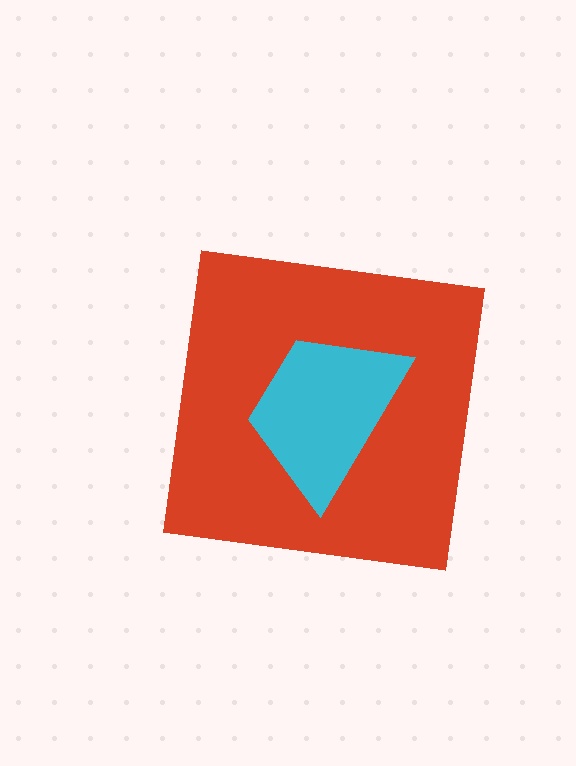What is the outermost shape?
The red square.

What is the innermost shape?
The cyan trapezoid.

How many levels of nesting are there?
2.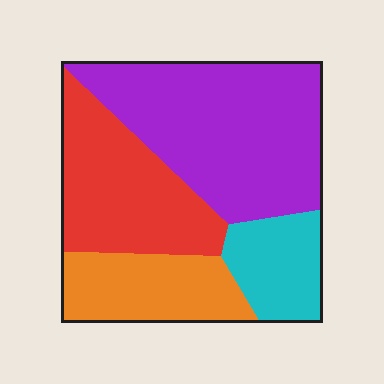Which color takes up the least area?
Cyan, at roughly 15%.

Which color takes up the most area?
Purple, at roughly 40%.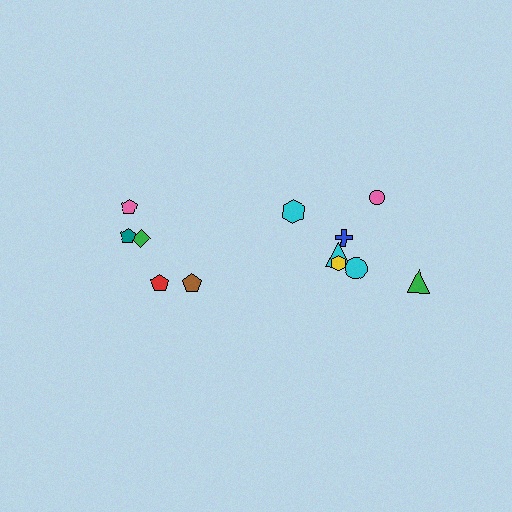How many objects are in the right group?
There are 7 objects.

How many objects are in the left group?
There are 5 objects.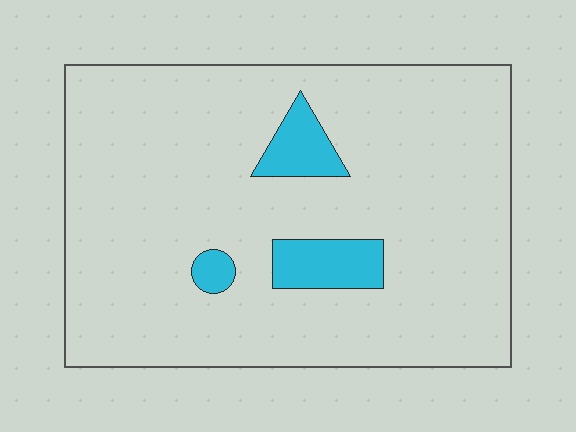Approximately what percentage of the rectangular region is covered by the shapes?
Approximately 10%.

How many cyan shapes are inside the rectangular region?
3.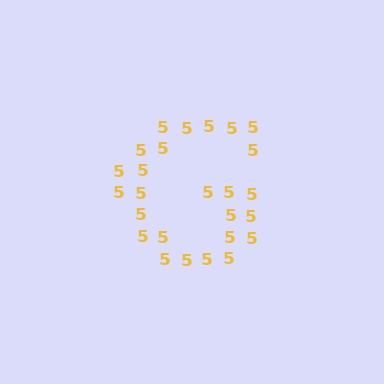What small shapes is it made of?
It is made of small digit 5's.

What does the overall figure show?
The overall figure shows the letter G.